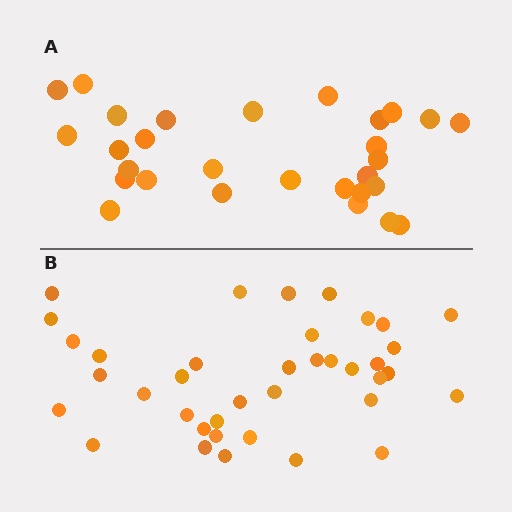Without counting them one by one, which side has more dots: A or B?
Region B (the bottom region) has more dots.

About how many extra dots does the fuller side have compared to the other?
Region B has roughly 8 or so more dots than region A.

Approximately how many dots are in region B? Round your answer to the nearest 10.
About 40 dots. (The exact count is 38, which rounds to 40.)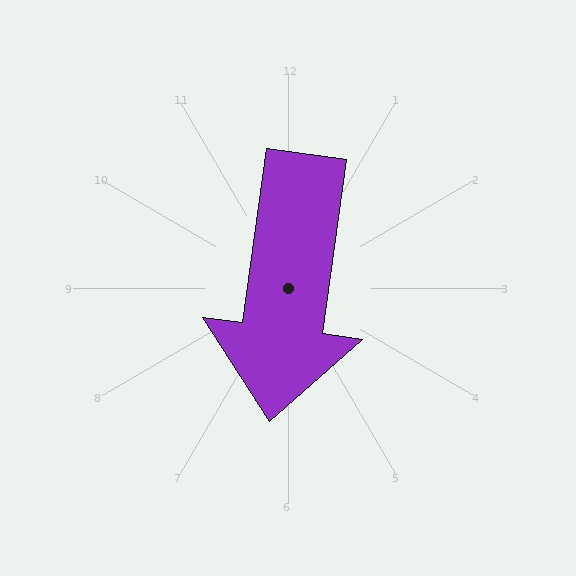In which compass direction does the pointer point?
South.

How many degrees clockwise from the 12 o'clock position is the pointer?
Approximately 188 degrees.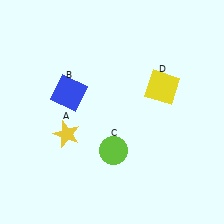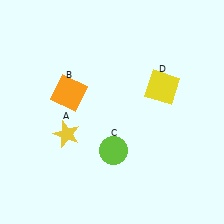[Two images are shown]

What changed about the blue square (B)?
In Image 1, B is blue. In Image 2, it changed to orange.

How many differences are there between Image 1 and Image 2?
There is 1 difference between the two images.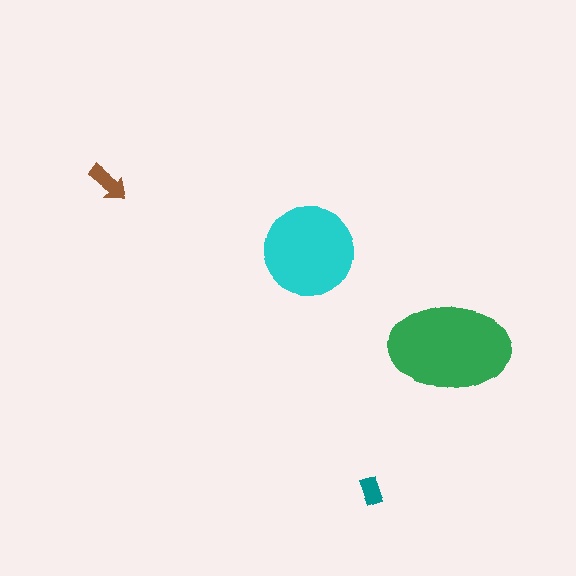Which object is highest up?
The brown arrow is topmost.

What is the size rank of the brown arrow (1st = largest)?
3rd.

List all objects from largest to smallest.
The green ellipse, the cyan circle, the brown arrow, the teal rectangle.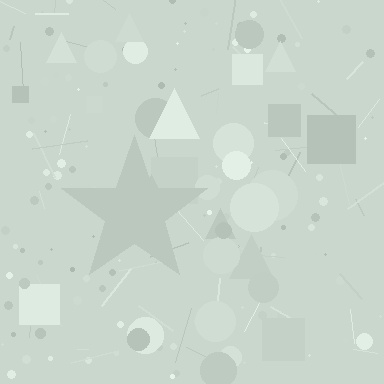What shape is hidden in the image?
A star is hidden in the image.